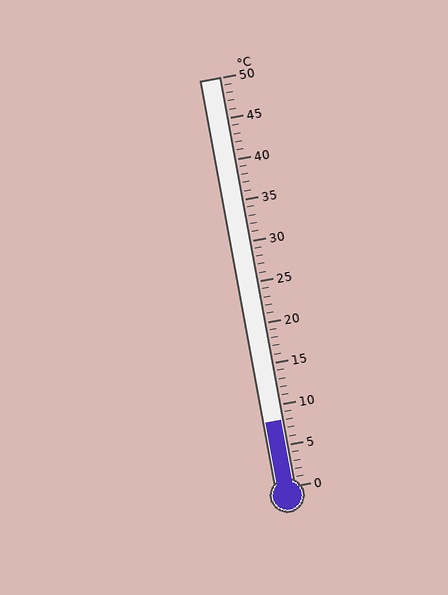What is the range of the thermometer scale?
The thermometer scale ranges from 0°C to 50°C.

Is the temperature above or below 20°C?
The temperature is below 20°C.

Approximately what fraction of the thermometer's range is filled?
The thermometer is filled to approximately 15% of its range.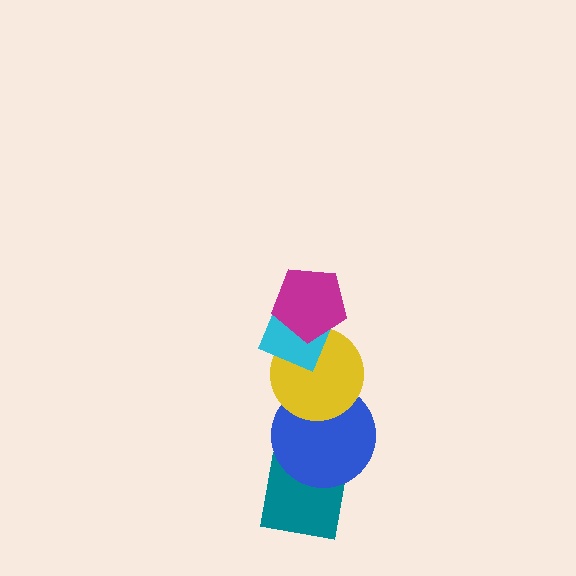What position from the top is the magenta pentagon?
The magenta pentagon is 1st from the top.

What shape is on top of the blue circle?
The yellow circle is on top of the blue circle.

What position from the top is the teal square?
The teal square is 5th from the top.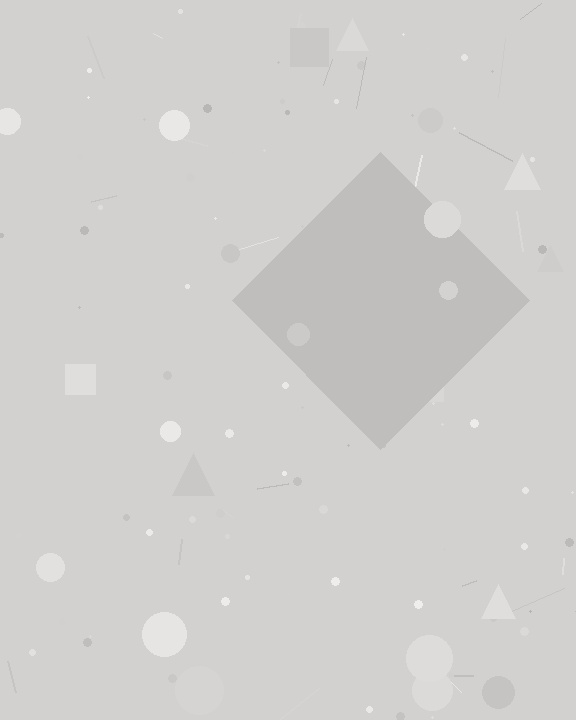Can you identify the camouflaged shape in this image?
The camouflaged shape is a diamond.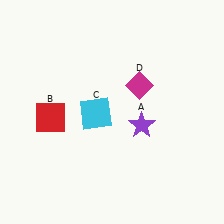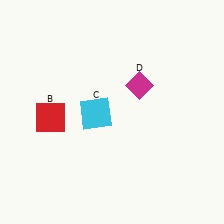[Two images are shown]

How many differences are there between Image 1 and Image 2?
There is 1 difference between the two images.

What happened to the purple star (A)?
The purple star (A) was removed in Image 2. It was in the bottom-right area of Image 1.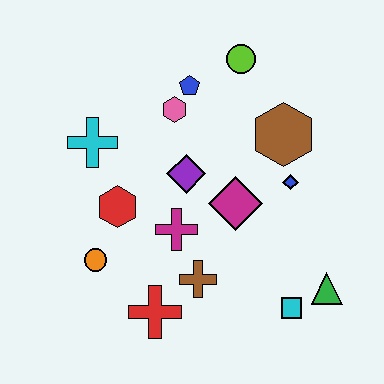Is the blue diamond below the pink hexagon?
Yes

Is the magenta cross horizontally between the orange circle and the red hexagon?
No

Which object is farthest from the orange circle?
The lime circle is farthest from the orange circle.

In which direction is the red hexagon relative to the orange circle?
The red hexagon is above the orange circle.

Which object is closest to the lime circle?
The blue pentagon is closest to the lime circle.